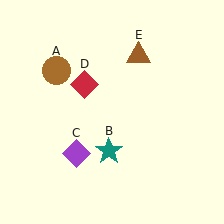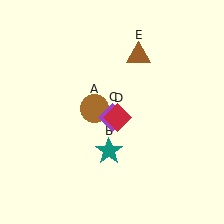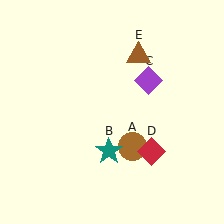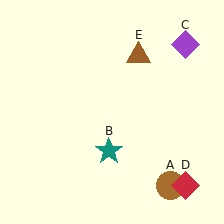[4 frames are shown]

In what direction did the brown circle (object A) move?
The brown circle (object A) moved down and to the right.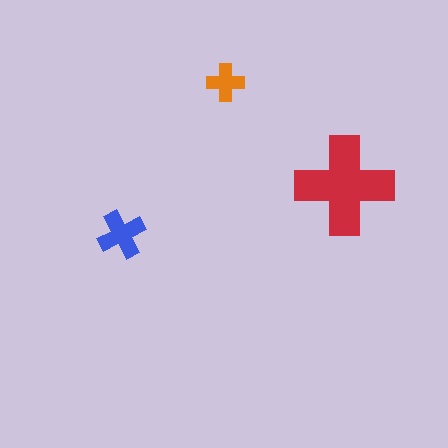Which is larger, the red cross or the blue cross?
The red one.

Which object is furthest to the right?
The red cross is rightmost.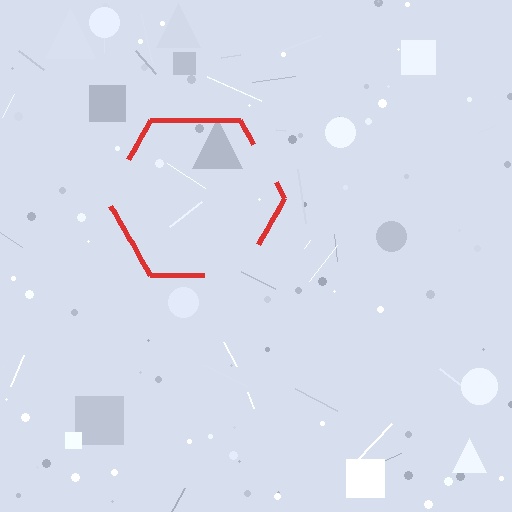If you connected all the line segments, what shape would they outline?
They would outline a hexagon.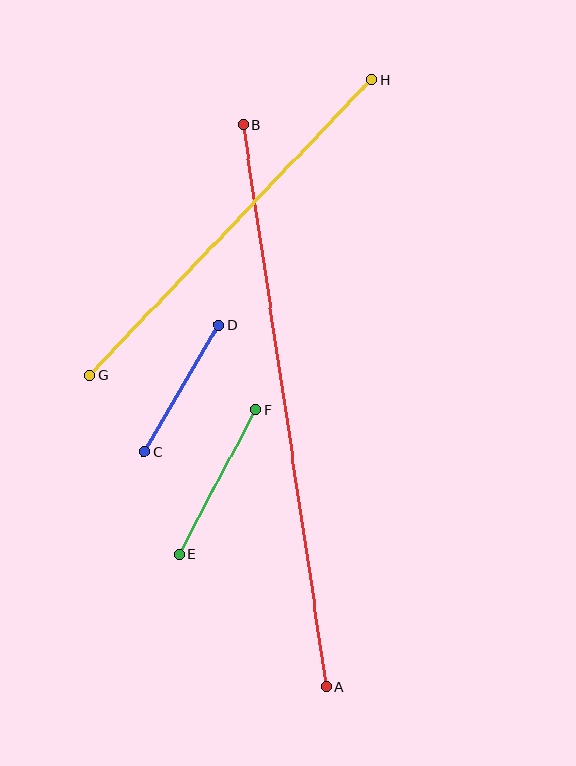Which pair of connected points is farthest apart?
Points A and B are farthest apart.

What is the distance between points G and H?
The distance is approximately 409 pixels.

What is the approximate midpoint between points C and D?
The midpoint is at approximately (182, 388) pixels.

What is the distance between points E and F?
The distance is approximately 164 pixels.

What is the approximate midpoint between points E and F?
The midpoint is at approximately (217, 482) pixels.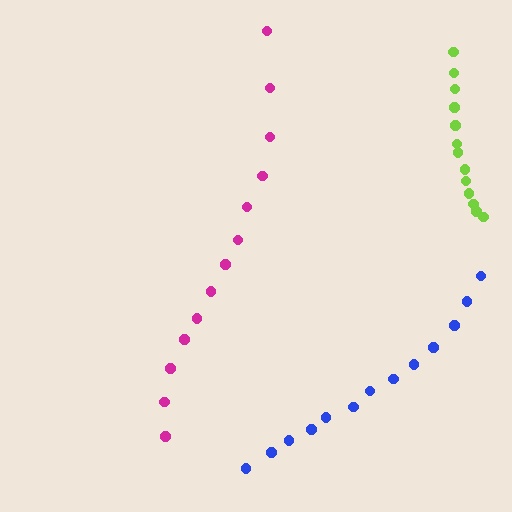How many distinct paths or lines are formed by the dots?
There are 3 distinct paths.